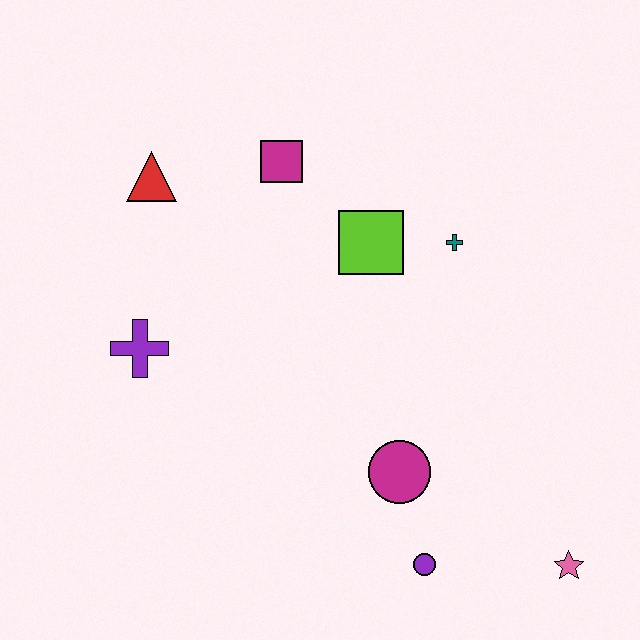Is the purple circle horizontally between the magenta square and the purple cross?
No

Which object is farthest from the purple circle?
The red triangle is farthest from the purple circle.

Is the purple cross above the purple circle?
Yes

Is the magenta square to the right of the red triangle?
Yes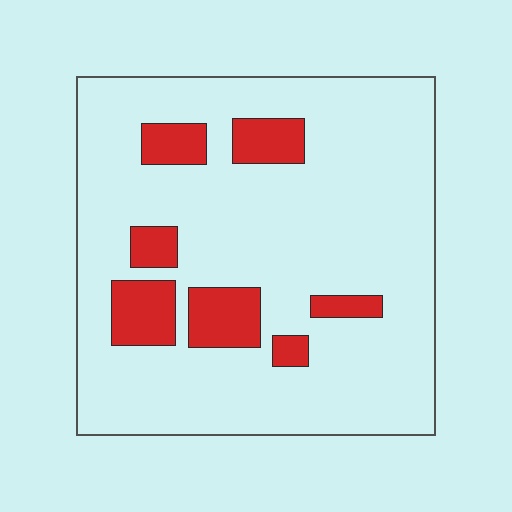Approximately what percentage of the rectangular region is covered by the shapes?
Approximately 15%.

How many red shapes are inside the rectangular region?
7.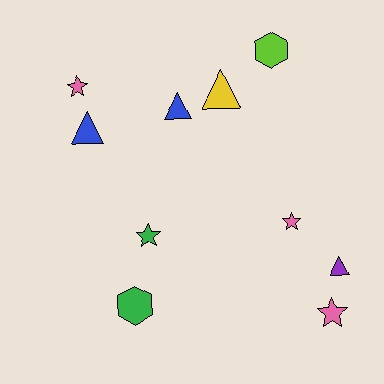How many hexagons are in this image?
There are 2 hexagons.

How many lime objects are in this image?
There is 1 lime object.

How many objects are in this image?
There are 10 objects.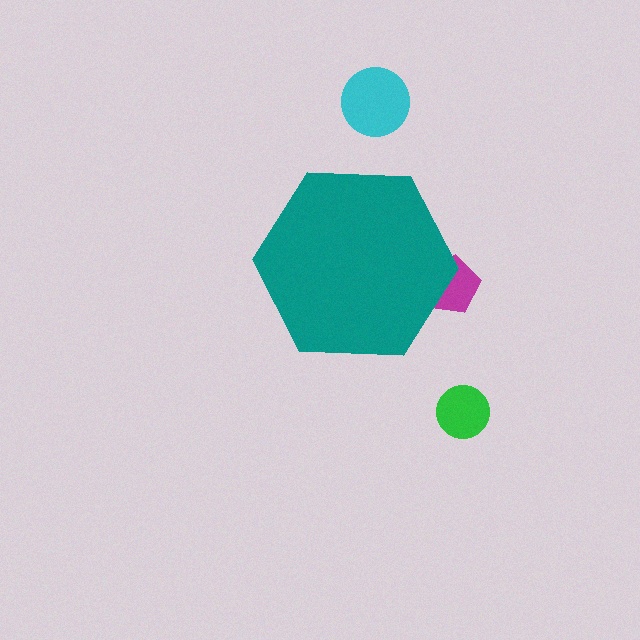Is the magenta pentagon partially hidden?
Yes, the magenta pentagon is partially hidden behind the teal hexagon.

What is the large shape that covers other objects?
A teal hexagon.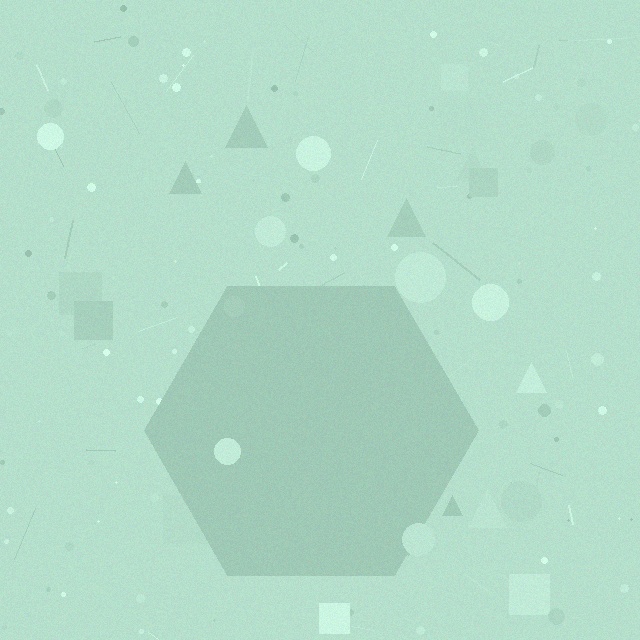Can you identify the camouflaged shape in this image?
The camouflaged shape is a hexagon.